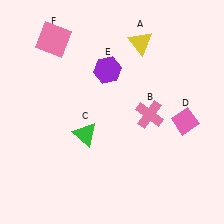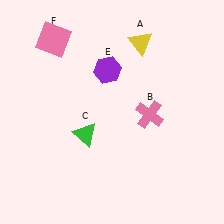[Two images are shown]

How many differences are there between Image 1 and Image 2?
There is 1 difference between the two images.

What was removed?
The pink diamond (D) was removed in Image 2.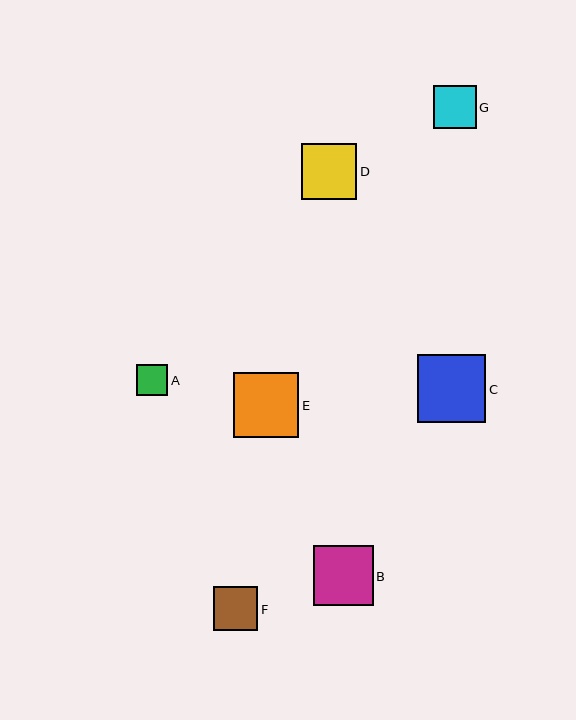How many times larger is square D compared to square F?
Square D is approximately 1.3 times the size of square F.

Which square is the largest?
Square C is the largest with a size of approximately 69 pixels.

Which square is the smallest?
Square A is the smallest with a size of approximately 31 pixels.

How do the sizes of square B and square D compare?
Square B and square D are approximately the same size.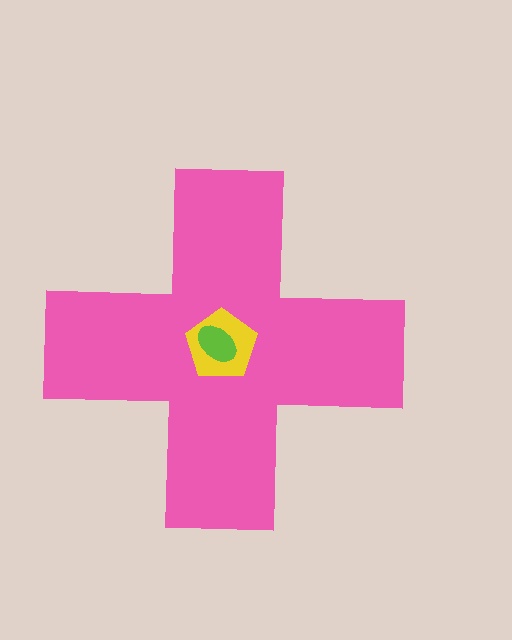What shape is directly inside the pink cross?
The yellow pentagon.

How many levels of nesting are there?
3.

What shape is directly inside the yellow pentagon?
The lime ellipse.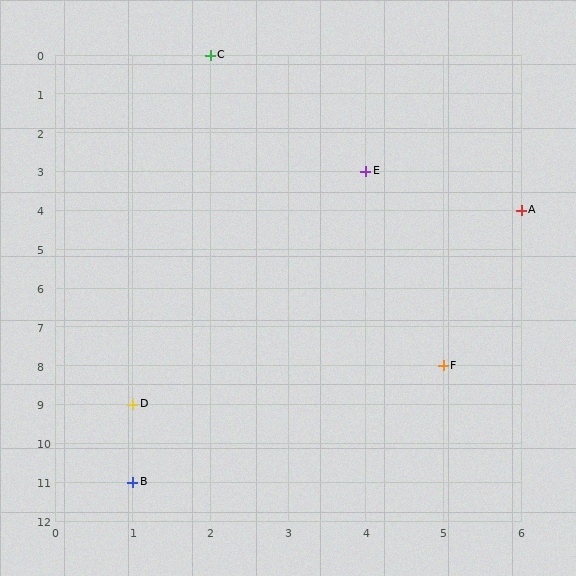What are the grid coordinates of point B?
Point B is at grid coordinates (1, 11).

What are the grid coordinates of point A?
Point A is at grid coordinates (6, 4).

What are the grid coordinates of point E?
Point E is at grid coordinates (4, 3).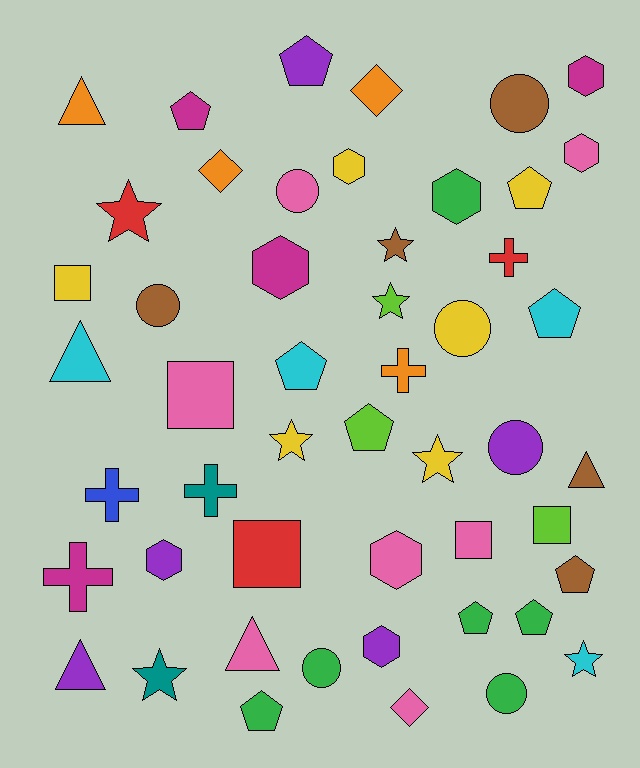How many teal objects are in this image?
There are 2 teal objects.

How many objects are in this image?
There are 50 objects.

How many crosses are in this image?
There are 5 crosses.